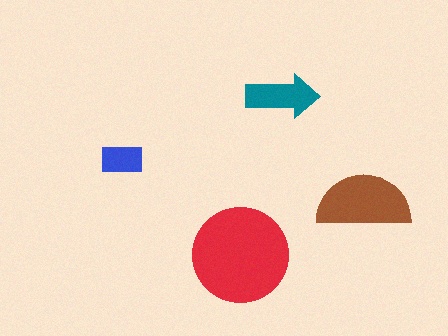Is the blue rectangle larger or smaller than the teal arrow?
Smaller.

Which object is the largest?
The red circle.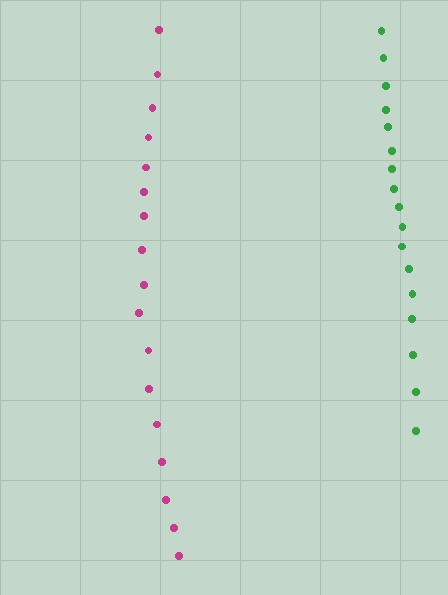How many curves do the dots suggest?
There are 2 distinct paths.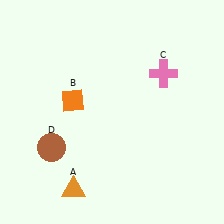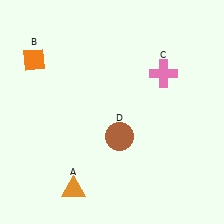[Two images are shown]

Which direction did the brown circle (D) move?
The brown circle (D) moved right.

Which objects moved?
The objects that moved are: the orange diamond (B), the brown circle (D).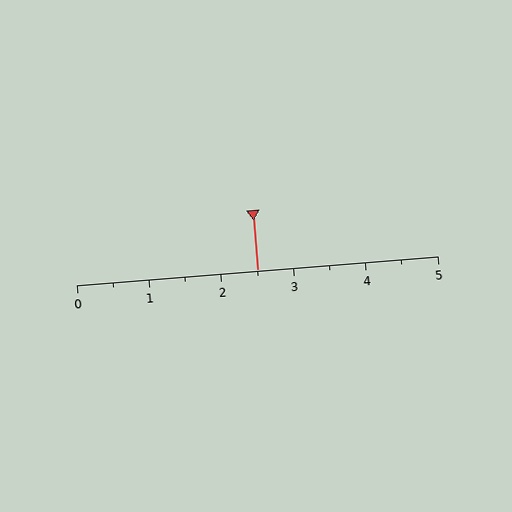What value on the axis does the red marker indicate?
The marker indicates approximately 2.5.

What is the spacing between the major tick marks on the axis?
The major ticks are spaced 1 apart.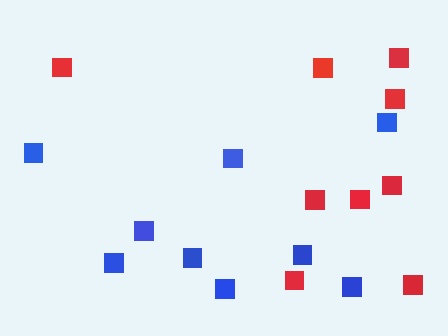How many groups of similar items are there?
There are 2 groups: one group of blue squares (9) and one group of red squares (9).